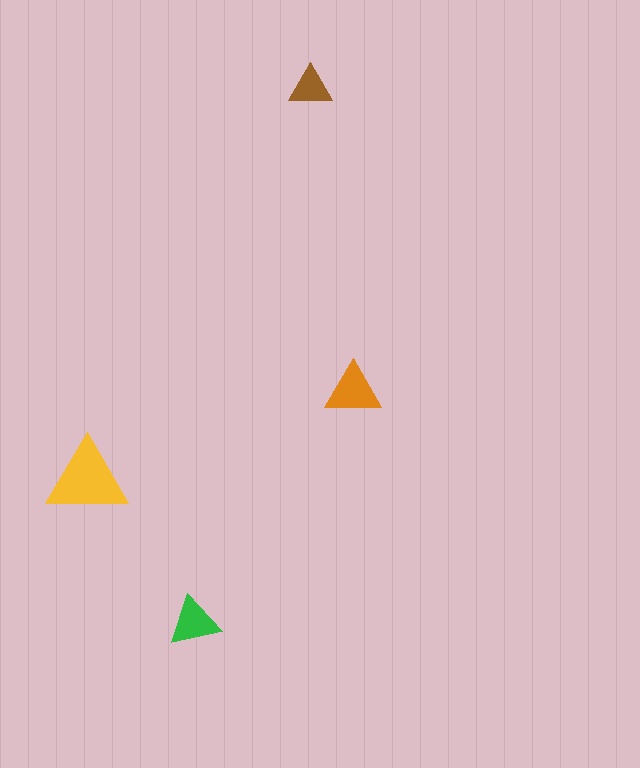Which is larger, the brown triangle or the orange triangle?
The orange one.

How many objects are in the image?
There are 4 objects in the image.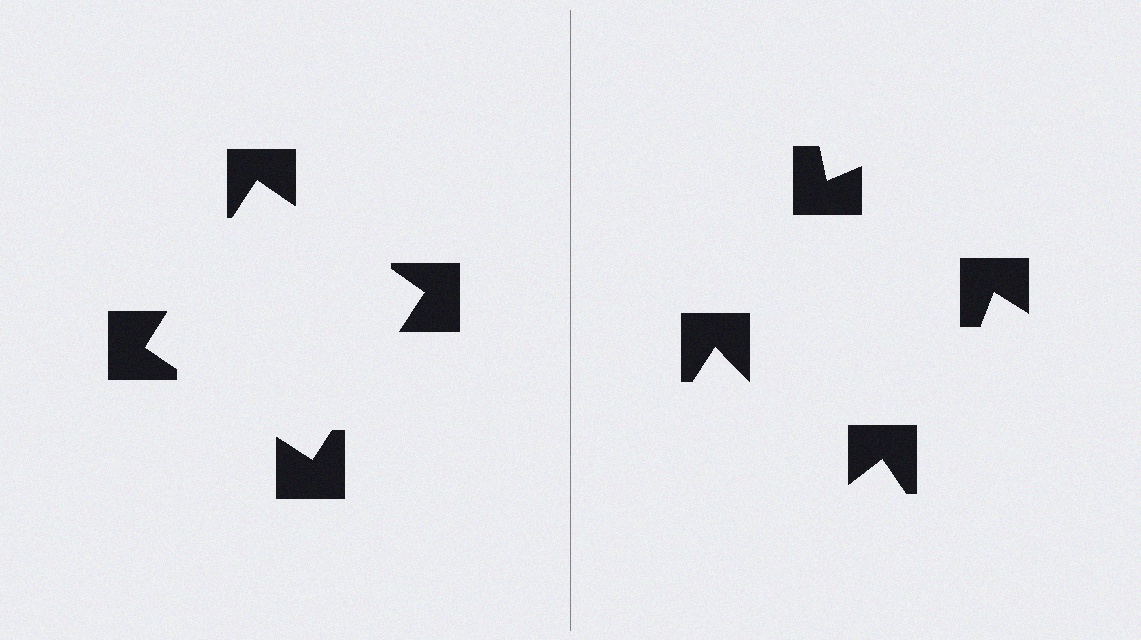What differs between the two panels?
The notched squares are positioned identically on both sides; only the wedge orientations differ. On the left they align to a square; on the right they are misaligned.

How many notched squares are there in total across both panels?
8 — 4 on each side.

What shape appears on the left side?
An illusory square.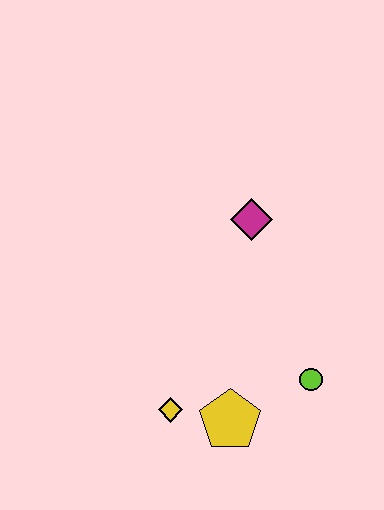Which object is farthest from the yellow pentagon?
The magenta diamond is farthest from the yellow pentagon.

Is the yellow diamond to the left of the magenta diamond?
Yes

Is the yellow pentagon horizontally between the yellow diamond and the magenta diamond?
Yes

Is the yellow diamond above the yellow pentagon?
Yes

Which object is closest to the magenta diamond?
The lime circle is closest to the magenta diamond.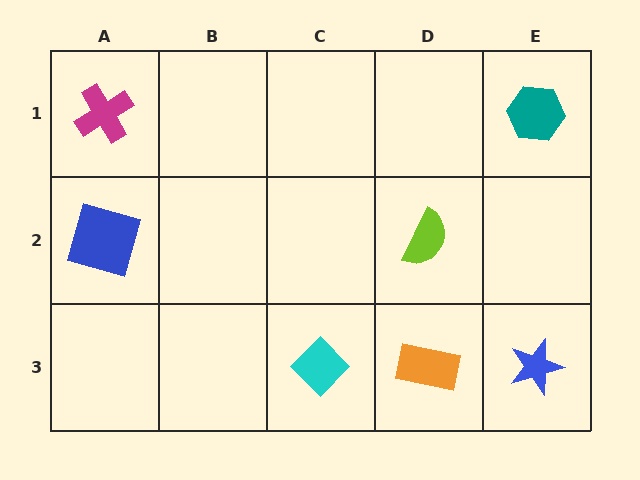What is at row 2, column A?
A blue square.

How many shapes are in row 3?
3 shapes.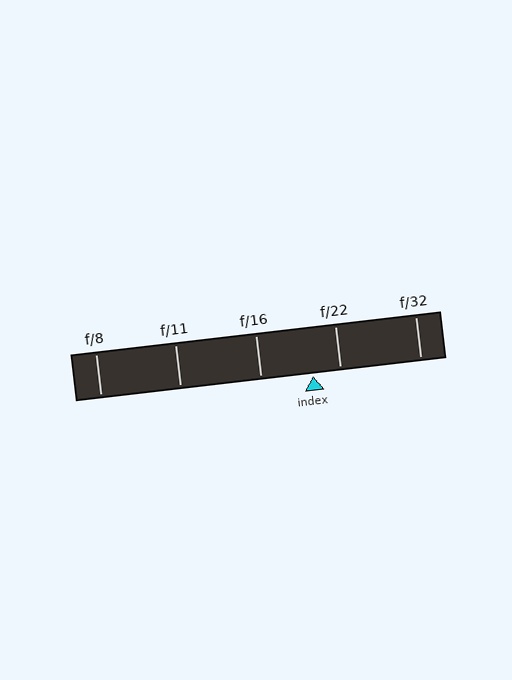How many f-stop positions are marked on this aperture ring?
There are 5 f-stop positions marked.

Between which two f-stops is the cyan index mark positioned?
The index mark is between f/16 and f/22.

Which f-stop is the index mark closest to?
The index mark is closest to f/22.